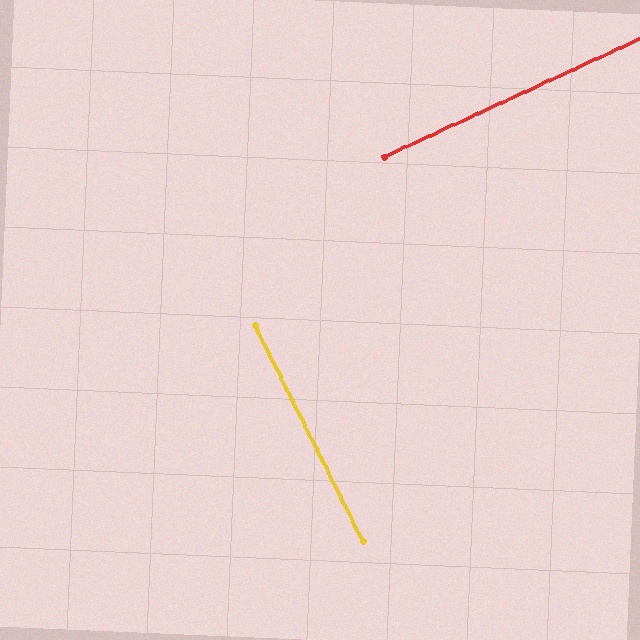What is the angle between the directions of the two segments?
Approximately 88 degrees.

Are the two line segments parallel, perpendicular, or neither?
Perpendicular — they meet at approximately 88°.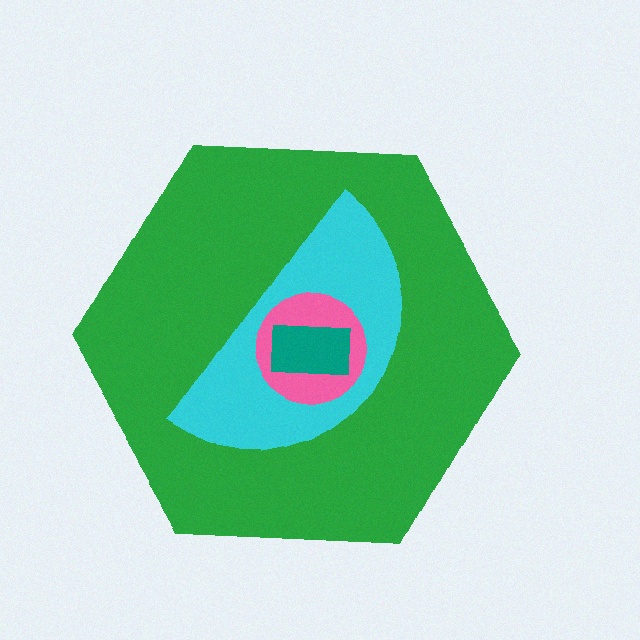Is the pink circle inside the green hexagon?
Yes.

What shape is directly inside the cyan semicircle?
The pink circle.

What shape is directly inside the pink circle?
The teal rectangle.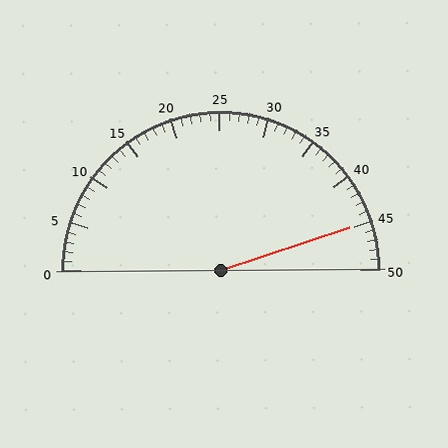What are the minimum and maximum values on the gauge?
The gauge ranges from 0 to 50.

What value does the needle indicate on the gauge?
The needle indicates approximately 45.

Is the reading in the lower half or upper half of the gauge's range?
The reading is in the upper half of the range (0 to 50).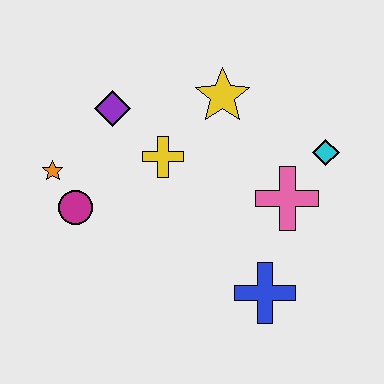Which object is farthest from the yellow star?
The blue cross is farthest from the yellow star.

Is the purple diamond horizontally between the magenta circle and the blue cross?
Yes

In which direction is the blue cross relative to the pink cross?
The blue cross is below the pink cross.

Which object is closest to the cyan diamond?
The pink cross is closest to the cyan diamond.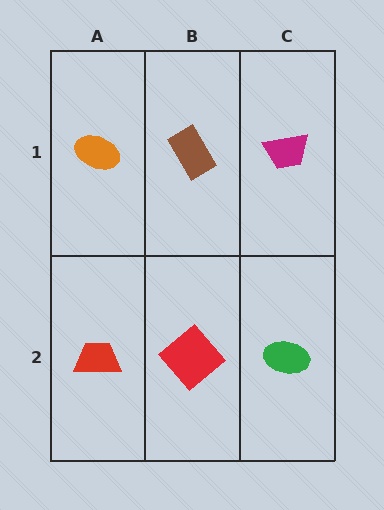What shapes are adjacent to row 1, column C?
A green ellipse (row 2, column C), a brown rectangle (row 1, column B).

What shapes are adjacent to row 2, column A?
An orange ellipse (row 1, column A), a red diamond (row 2, column B).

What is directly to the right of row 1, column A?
A brown rectangle.